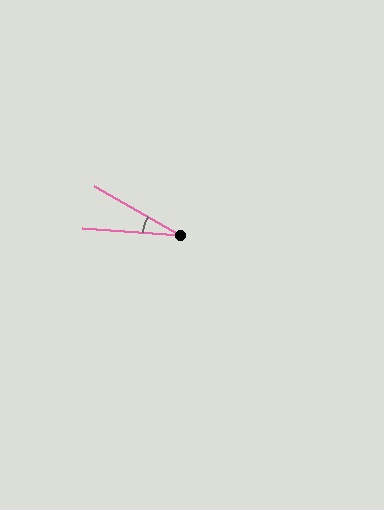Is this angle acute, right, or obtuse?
It is acute.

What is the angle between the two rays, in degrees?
Approximately 25 degrees.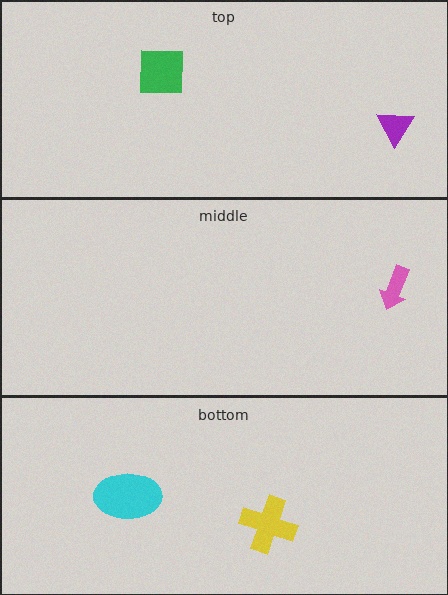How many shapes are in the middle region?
1.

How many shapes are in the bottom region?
2.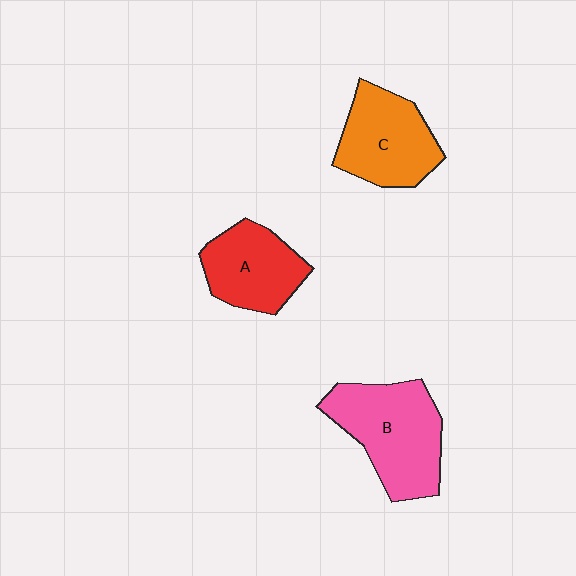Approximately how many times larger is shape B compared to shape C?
Approximately 1.2 times.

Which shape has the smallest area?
Shape A (red).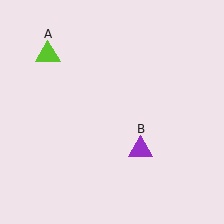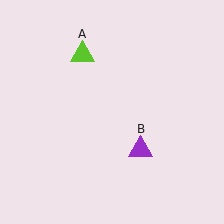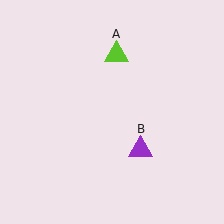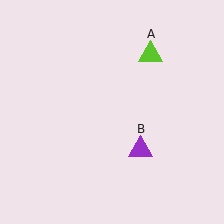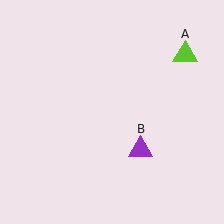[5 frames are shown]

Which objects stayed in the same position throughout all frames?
Purple triangle (object B) remained stationary.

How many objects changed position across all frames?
1 object changed position: lime triangle (object A).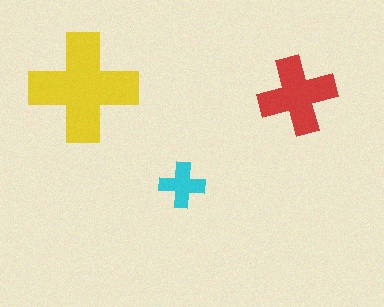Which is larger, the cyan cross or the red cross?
The red one.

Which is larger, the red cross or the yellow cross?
The yellow one.